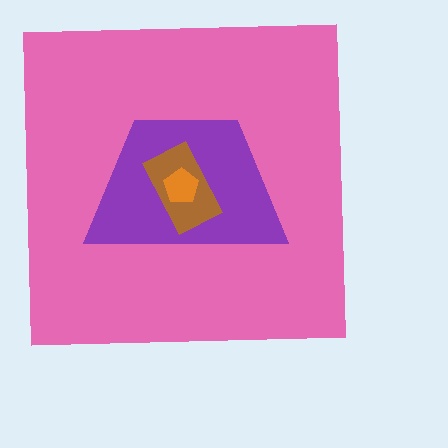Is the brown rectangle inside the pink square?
Yes.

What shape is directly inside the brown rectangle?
The orange pentagon.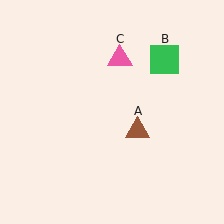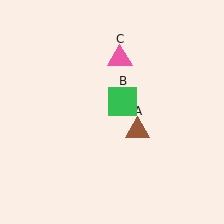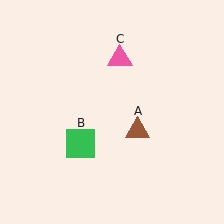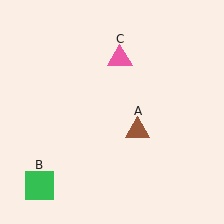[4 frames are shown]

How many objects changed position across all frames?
1 object changed position: green square (object B).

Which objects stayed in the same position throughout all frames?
Brown triangle (object A) and pink triangle (object C) remained stationary.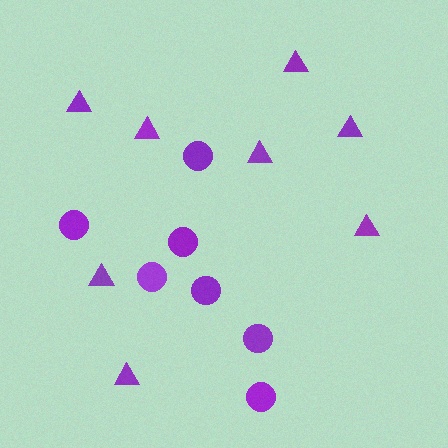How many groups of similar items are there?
There are 2 groups: one group of triangles (8) and one group of circles (7).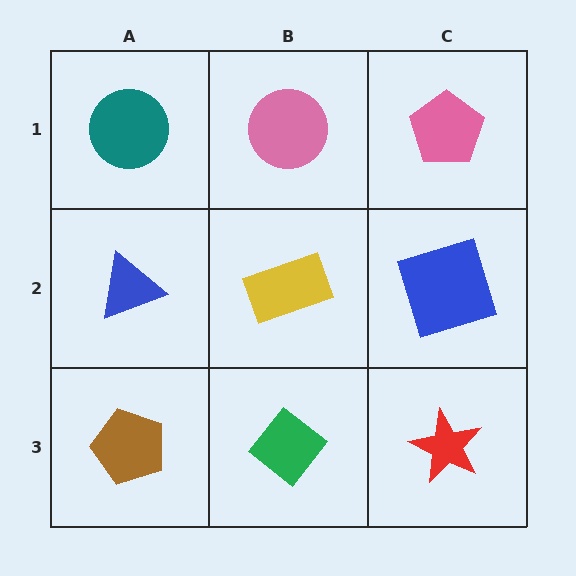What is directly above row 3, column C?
A blue square.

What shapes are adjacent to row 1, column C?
A blue square (row 2, column C), a pink circle (row 1, column B).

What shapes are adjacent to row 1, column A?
A blue triangle (row 2, column A), a pink circle (row 1, column B).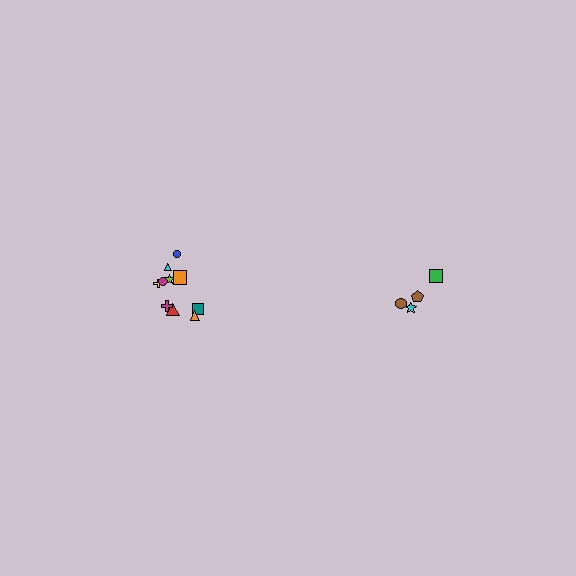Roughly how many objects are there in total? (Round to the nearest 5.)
Roughly 15 objects in total.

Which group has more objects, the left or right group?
The left group.